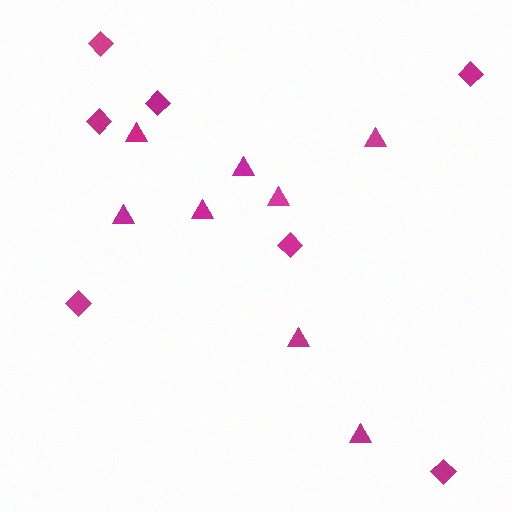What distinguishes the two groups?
There are 2 groups: one group of diamonds (7) and one group of triangles (8).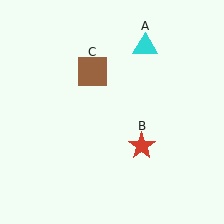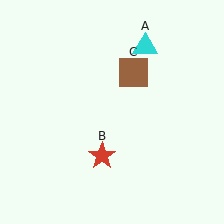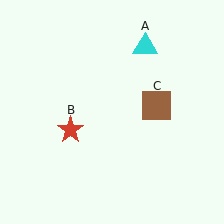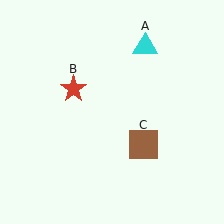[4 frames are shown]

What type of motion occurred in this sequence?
The red star (object B), brown square (object C) rotated clockwise around the center of the scene.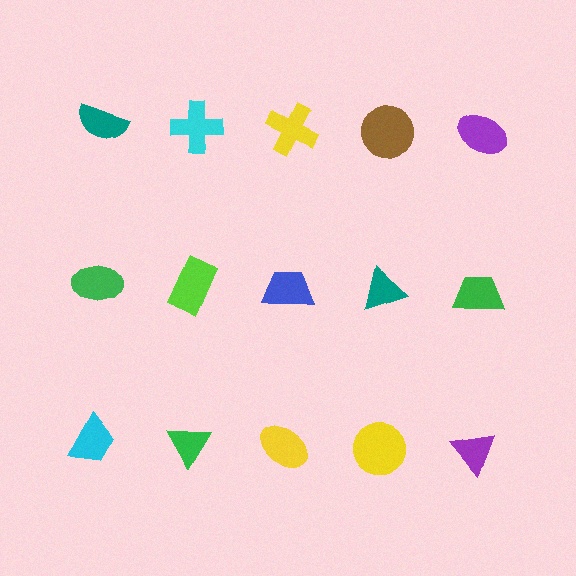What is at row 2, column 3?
A blue trapezoid.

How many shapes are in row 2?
5 shapes.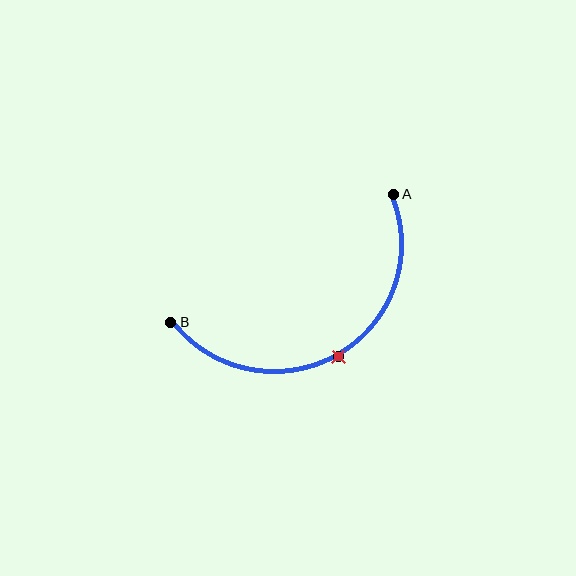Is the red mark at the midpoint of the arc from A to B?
Yes. The red mark lies on the arc at equal arc-length from both A and B — it is the arc midpoint.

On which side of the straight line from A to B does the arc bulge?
The arc bulges below the straight line connecting A and B.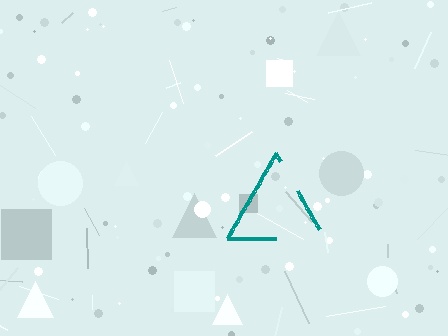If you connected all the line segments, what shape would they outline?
They would outline a triangle.